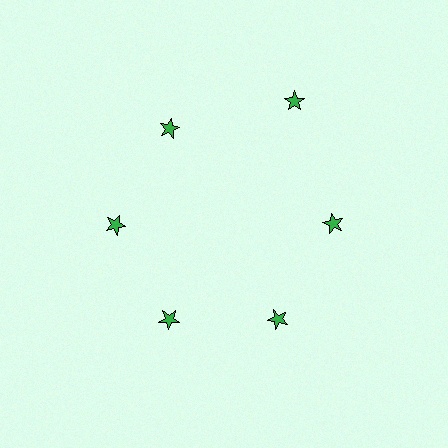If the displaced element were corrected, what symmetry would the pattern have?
It would have 6-fold rotational symmetry — the pattern would map onto itself every 60 degrees.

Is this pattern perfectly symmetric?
No. The 6 green stars are arranged in a ring, but one element near the 1 o'clock position is pushed outward from the center, breaking the 6-fold rotational symmetry.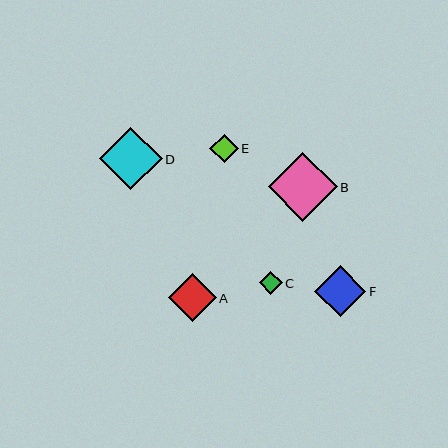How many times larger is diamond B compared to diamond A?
Diamond B is approximately 1.4 times the size of diamond A.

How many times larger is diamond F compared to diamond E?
Diamond F is approximately 1.8 times the size of diamond E.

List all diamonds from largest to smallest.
From largest to smallest: B, D, F, A, E, C.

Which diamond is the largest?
Diamond B is the largest with a size of approximately 69 pixels.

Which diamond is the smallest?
Diamond C is the smallest with a size of approximately 23 pixels.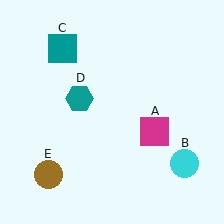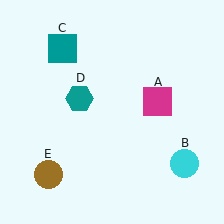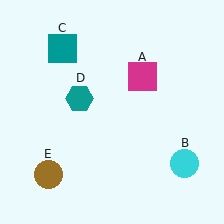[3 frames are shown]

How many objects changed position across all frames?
1 object changed position: magenta square (object A).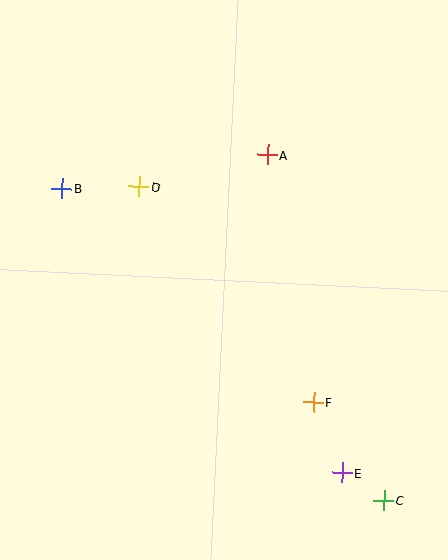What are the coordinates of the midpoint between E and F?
The midpoint between E and F is at (328, 437).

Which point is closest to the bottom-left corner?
Point F is closest to the bottom-left corner.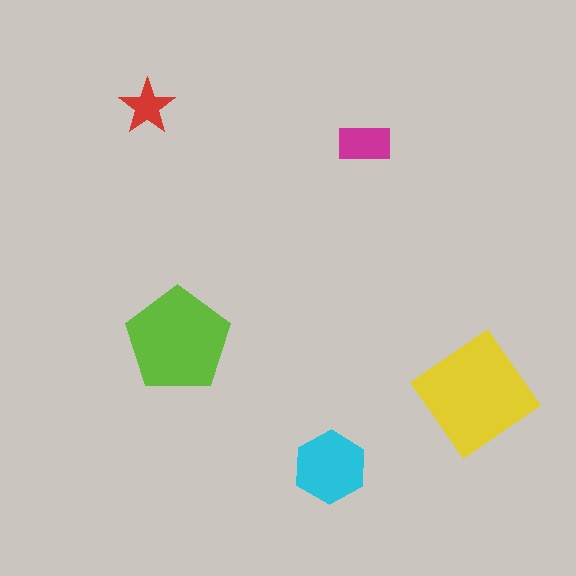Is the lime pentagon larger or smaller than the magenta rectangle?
Larger.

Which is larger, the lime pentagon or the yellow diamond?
The yellow diamond.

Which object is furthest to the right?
The yellow diamond is rightmost.